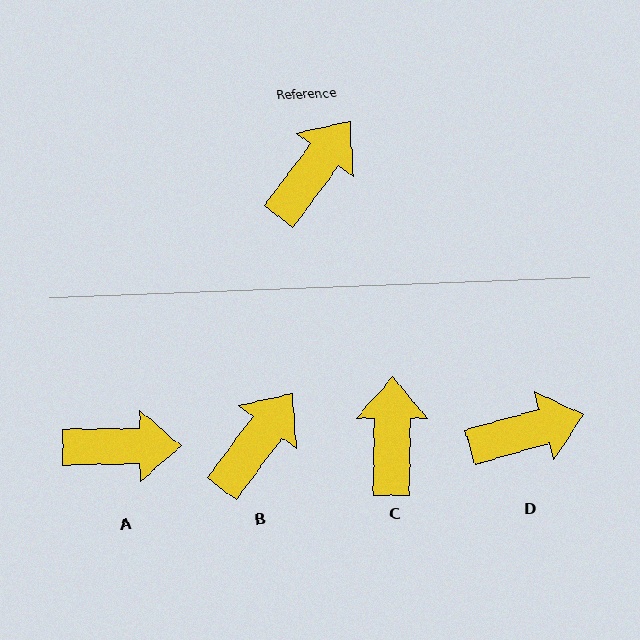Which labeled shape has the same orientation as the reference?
B.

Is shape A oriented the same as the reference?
No, it is off by about 52 degrees.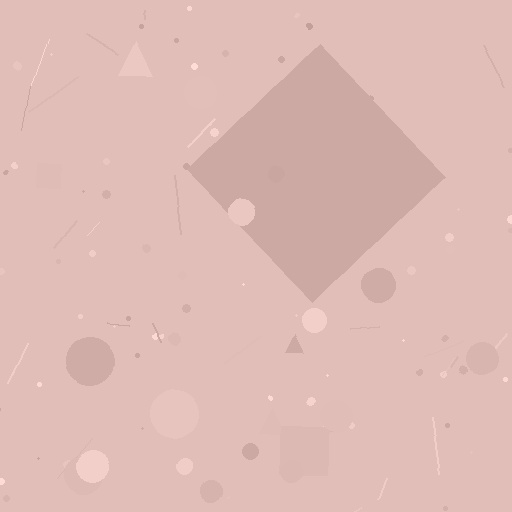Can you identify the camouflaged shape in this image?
The camouflaged shape is a diamond.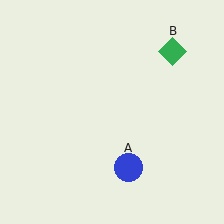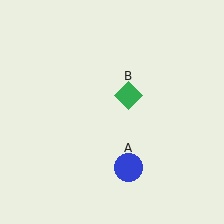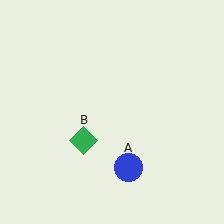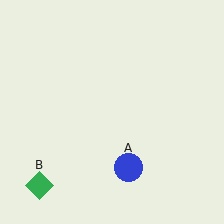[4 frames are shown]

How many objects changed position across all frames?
1 object changed position: green diamond (object B).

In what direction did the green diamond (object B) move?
The green diamond (object B) moved down and to the left.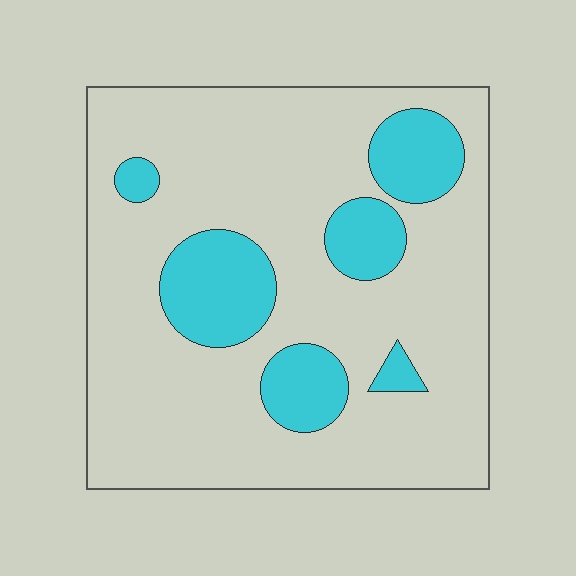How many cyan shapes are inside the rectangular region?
6.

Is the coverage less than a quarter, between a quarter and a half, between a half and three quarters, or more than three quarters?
Less than a quarter.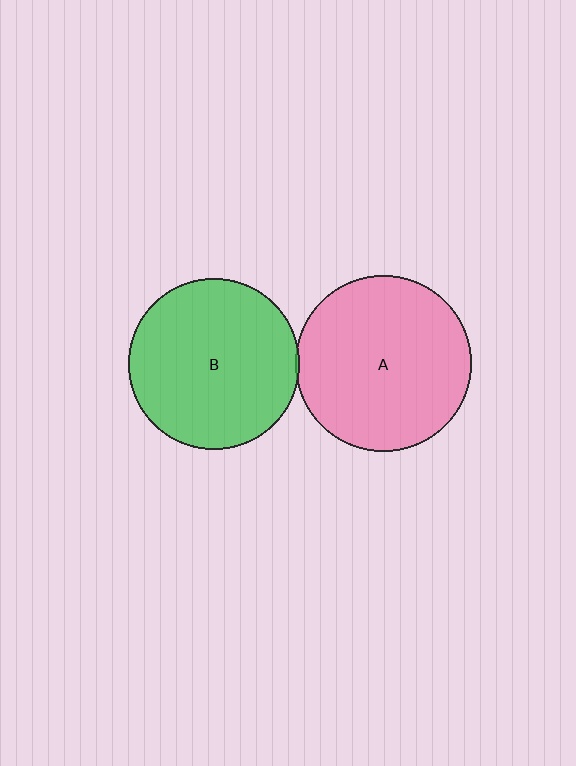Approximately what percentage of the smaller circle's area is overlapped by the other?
Approximately 5%.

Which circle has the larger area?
Circle A (pink).